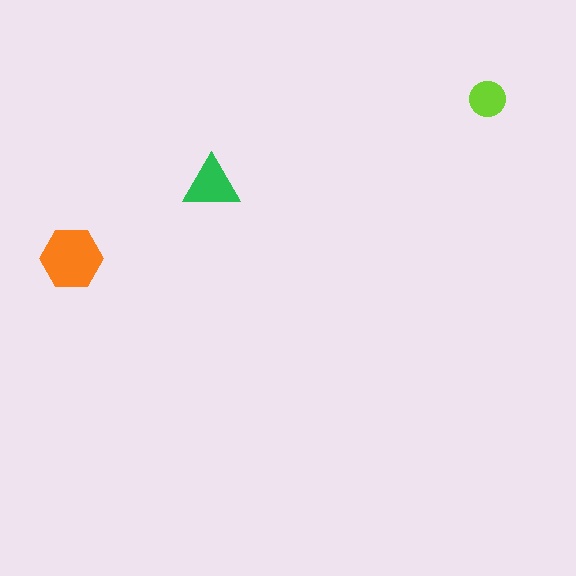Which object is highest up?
The lime circle is topmost.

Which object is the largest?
The orange hexagon.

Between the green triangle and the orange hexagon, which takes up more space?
The orange hexagon.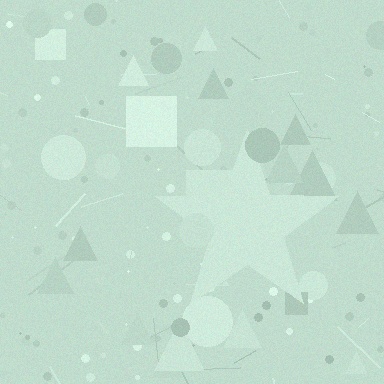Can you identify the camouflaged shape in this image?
The camouflaged shape is a star.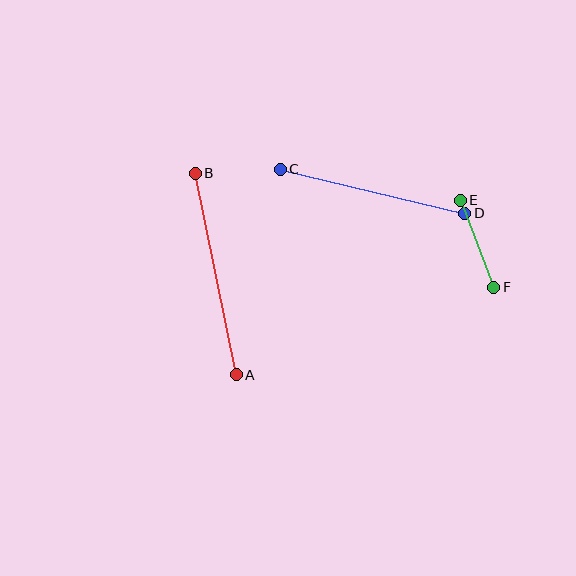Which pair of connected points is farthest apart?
Points A and B are farthest apart.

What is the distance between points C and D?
The distance is approximately 190 pixels.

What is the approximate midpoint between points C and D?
The midpoint is at approximately (372, 191) pixels.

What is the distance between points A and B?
The distance is approximately 206 pixels.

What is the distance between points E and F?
The distance is approximately 93 pixels.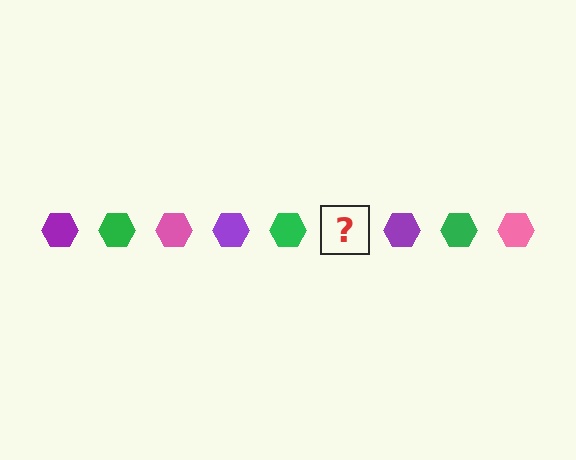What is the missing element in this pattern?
The missing element is a pink hexagon.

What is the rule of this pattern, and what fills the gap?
The rule is that the pattern cycles through purple, green, pink hexagons. The gap should be filled with a pink hexagon.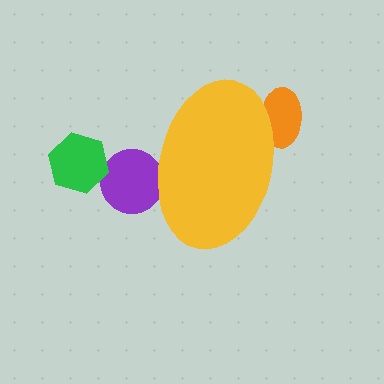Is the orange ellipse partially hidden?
Yes, the orange ellipse is partially hidden behind the yellow ellipse.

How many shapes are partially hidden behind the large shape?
2 shapes are partially hidden.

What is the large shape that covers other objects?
A yellow ellipse.